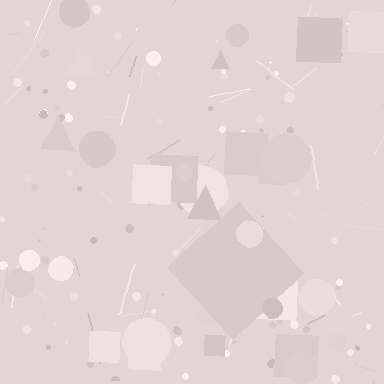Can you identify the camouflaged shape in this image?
The camouflaged shape is a diamond.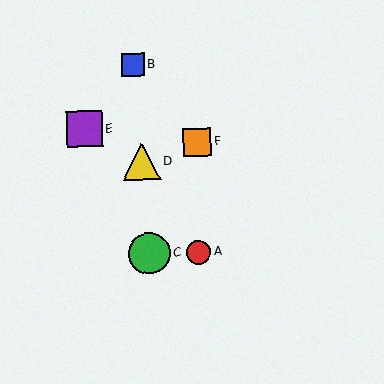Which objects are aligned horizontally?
Objects A, C are aligned horizontally.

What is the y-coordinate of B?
Object B is at y≈65.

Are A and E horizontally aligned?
No, A is at y≈252 and E is at y≈129.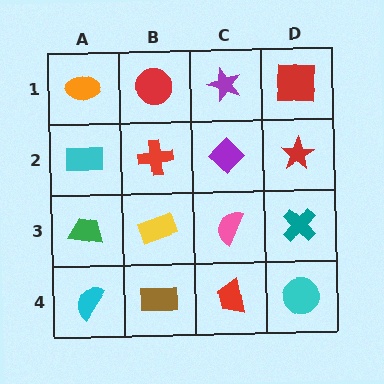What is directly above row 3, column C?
A purple diamond.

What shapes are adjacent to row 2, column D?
A red square (row 1, column D), a teal cross (row 3, column D), a purple diamond (row 2, column C).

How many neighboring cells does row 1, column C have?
3.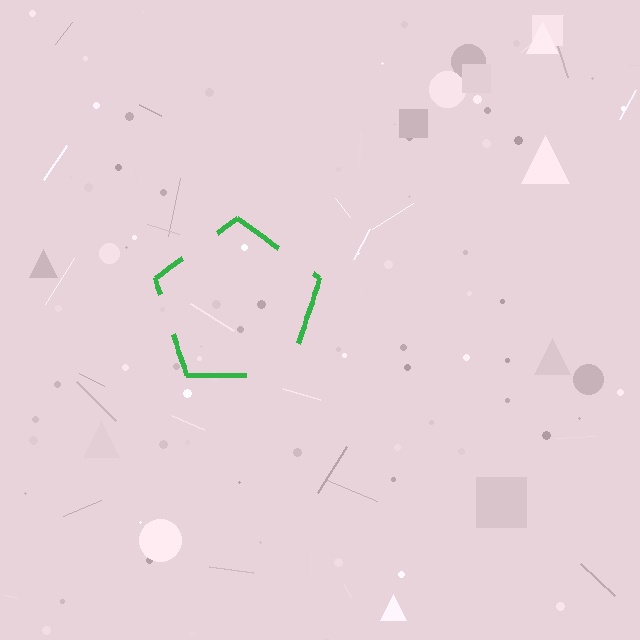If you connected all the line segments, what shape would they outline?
They would outline a pentagon.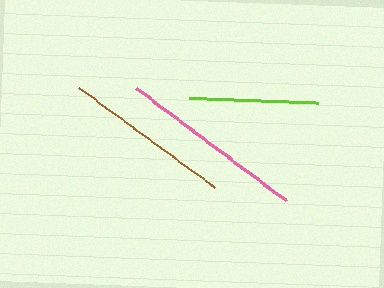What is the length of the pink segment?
The pink segment is approximately 188 pixels long.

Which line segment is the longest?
The pink line is the longest at approximately 188 pixels.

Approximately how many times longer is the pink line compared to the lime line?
The pink line is approximately 1.5 times the length of the lime line.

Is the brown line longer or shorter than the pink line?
The pink line is longer than the brown line.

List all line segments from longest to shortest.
From longest to shortest: pink, brown, lime.